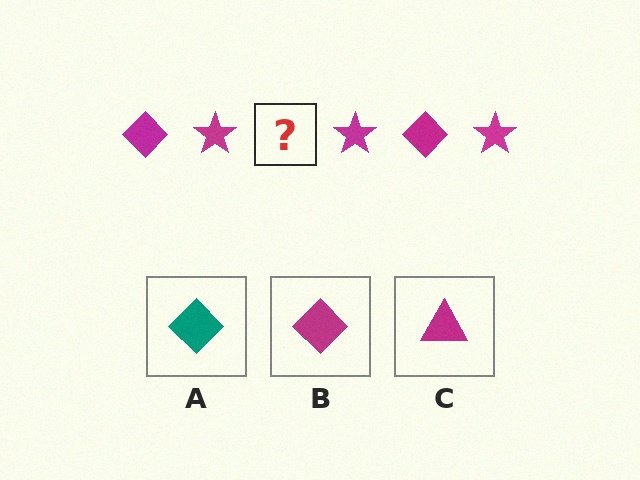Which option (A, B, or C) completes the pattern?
B.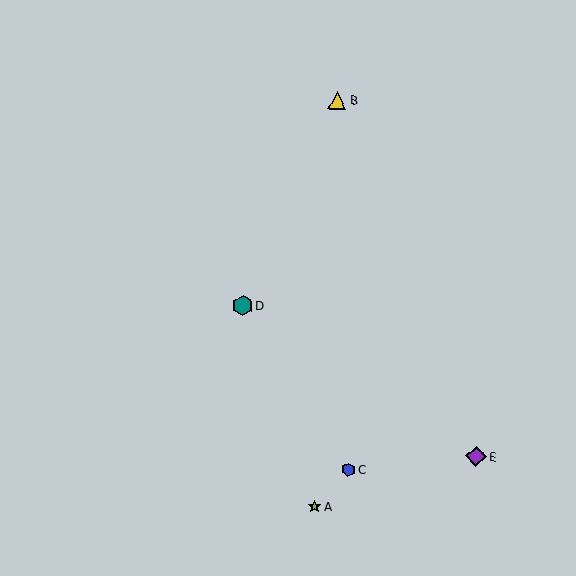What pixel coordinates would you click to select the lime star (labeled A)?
Click at (315, 507) to select the lime star A.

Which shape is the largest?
The purple diamond (labeled E) is the largest.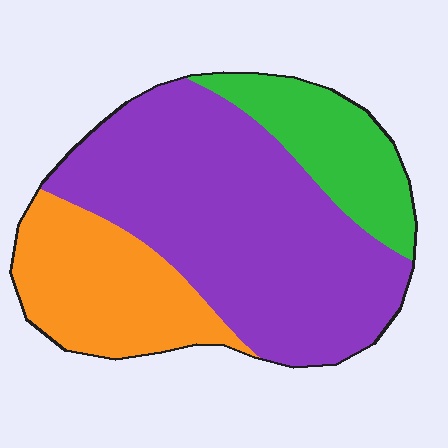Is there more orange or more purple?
Purple.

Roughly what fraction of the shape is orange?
Orange takes up about one quarter (1/4) of the shape.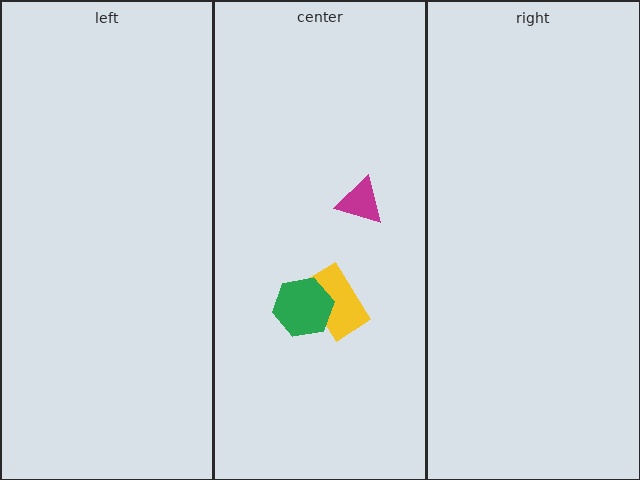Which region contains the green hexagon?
The center region.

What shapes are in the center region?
The yellow rectangle, the magenta triangle, the green hexagon.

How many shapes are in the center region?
3.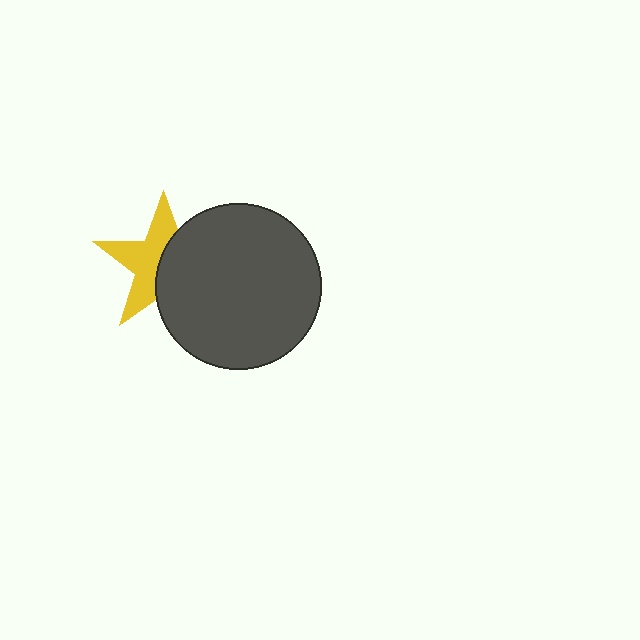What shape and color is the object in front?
The object in front is a dark gray circle.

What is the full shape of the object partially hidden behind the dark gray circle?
The partially hidden object is a yellow star.